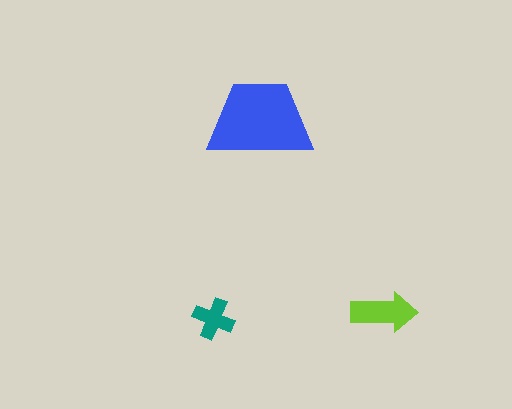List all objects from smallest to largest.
The teal cross, the lime arrow, the blue trapezoid.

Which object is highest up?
The blue trapezoid is topmost.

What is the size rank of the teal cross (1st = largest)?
3rd.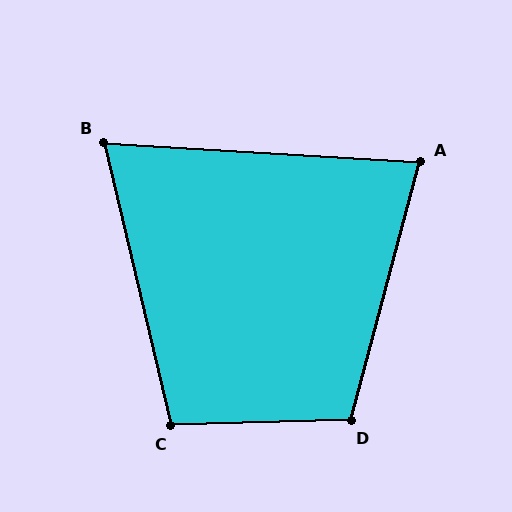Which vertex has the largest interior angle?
D, at approximately 107 degrees.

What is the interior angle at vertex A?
Approximately 78 degrees (acute).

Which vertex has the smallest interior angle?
B, at approximately 73 degrees.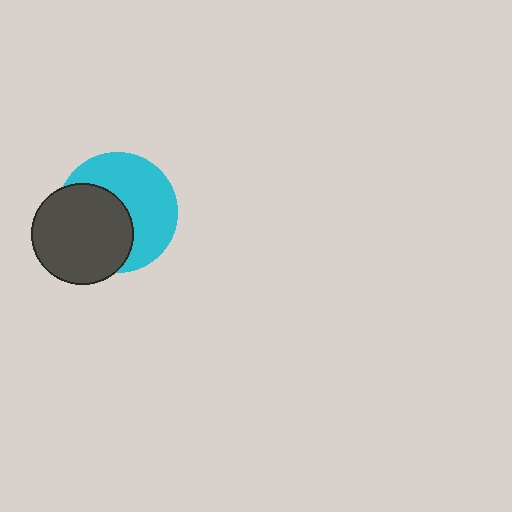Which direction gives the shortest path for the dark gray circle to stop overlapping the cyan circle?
Moving toward the lower-left gives the shortest separation.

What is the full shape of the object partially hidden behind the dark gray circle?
The partially hidden object is a cyan circle.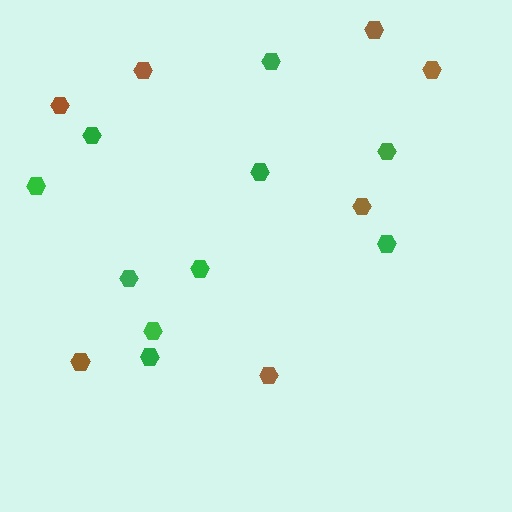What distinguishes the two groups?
There are 2 groups: one group of green hexagons (10) and one group of brown hexagons (7).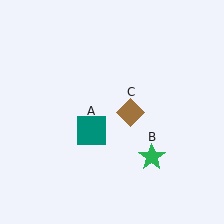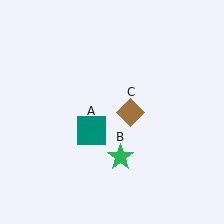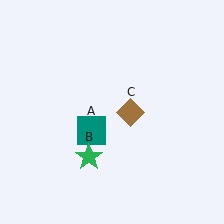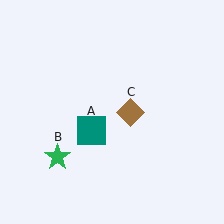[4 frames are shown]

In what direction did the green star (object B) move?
The green star (object B) moved left.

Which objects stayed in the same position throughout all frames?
Teal square (object A) and brown diamond (object C) remained stationary.